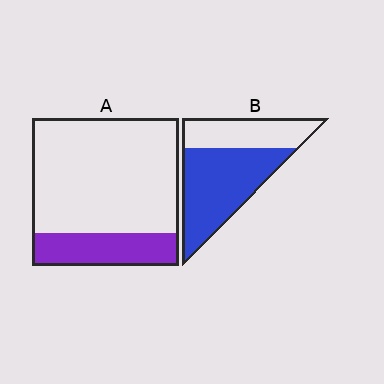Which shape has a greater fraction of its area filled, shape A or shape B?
Shape B.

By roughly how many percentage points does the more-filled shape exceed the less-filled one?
By roughly 40 percentage points (B over A).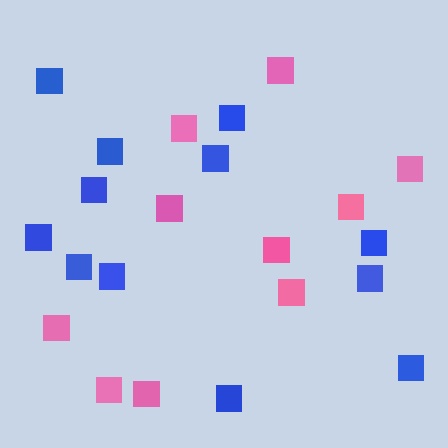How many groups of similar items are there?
There are 2 groups: one group of blue squares (12) and one group of pink squares (10).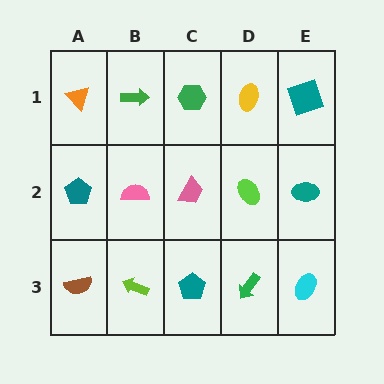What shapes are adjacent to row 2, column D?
A yellow ellipse (row 1, column D), a green arrow (row 3, column D), a pink trapezoid (row 2, column C), a teal ellipse (row 2, column E).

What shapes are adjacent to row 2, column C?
A green hexagon (row 1, column C), a teal pentagon (row 3, column C), a pink semicircle (row 2, column B), a lime ellipse (row 2, column D).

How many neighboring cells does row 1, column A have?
2.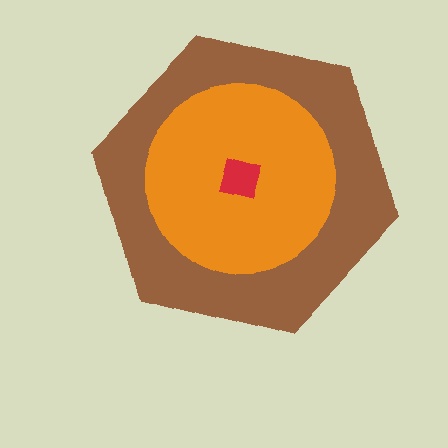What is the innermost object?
The red square.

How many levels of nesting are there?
3.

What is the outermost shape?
The brown hexagon.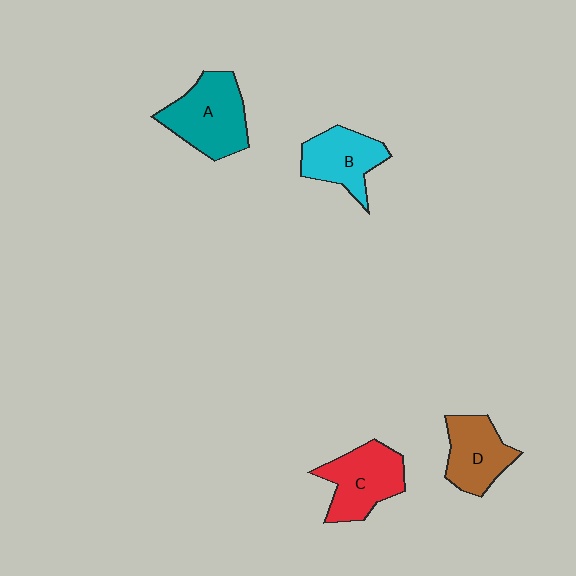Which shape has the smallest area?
Shape D (brown).